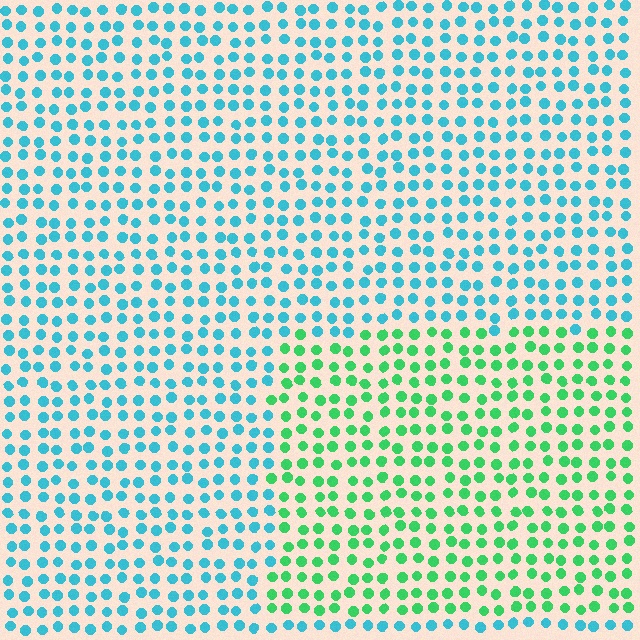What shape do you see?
I see a rectangle.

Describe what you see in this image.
The image is filled with small cyan elements in a uniform arrangement. A rectangle-shaped region is visible where the elements are tinted to a slightly different hue, forming a subtle color boundary.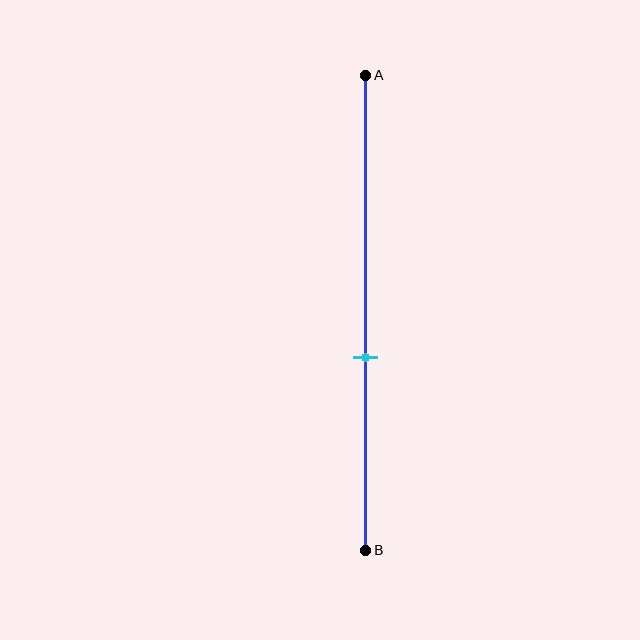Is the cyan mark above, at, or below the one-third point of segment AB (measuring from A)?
The cyan mark is below the one-third point of segment AB.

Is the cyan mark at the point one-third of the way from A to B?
No, the mark is at about 60% from A, not at the 33% one-third point.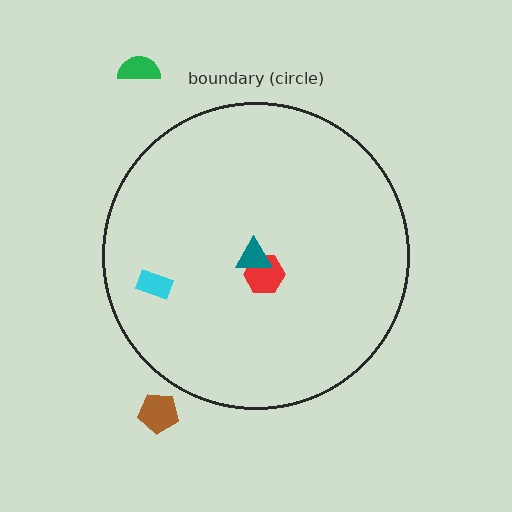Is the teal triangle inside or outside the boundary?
Inside.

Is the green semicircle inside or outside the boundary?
Outside.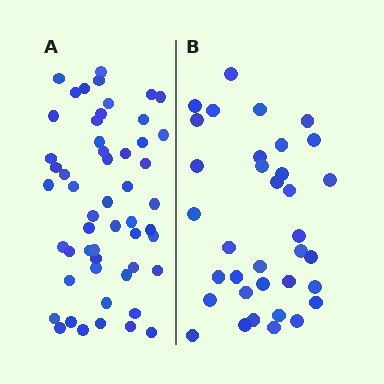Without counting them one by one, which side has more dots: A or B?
Region A (the left region) has more dots.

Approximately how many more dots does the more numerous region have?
Region A has approximately 20 more dots than region B.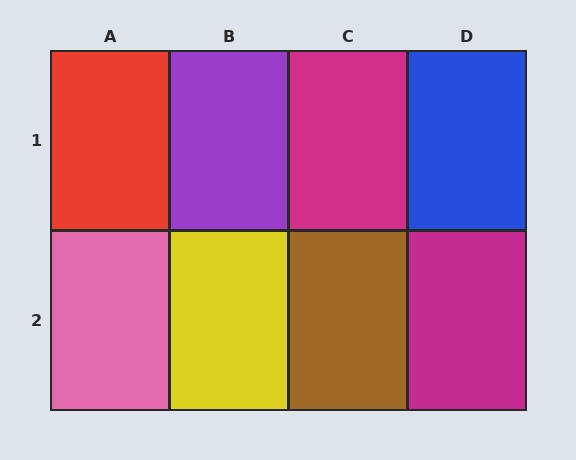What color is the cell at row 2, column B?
Yellow.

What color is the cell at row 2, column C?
Brown.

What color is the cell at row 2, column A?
Pink.